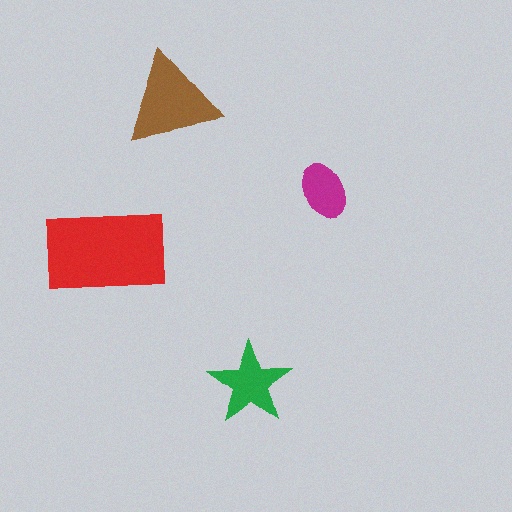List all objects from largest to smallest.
The red rectangle, the brown triangle, the green star, the magenta ellipse.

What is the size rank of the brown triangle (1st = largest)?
2nd.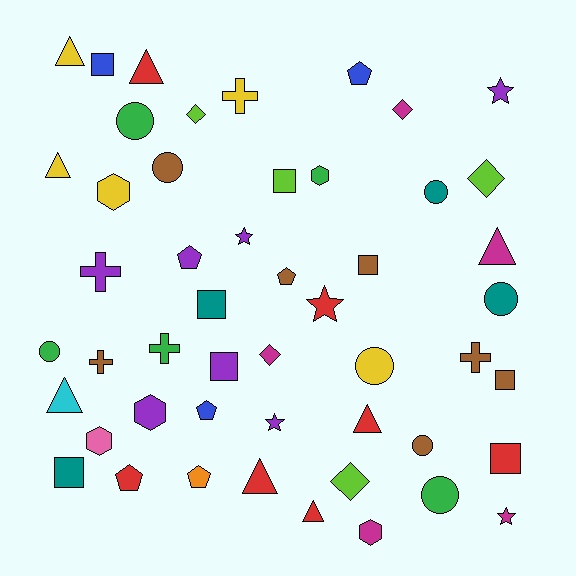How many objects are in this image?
There are 50 objects.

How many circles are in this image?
There are 8 circles.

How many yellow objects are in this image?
There are 5 yellow objects.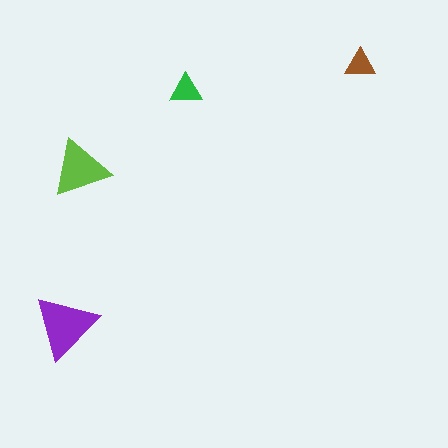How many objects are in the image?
There are 4 objects in the image.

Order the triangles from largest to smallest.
the purple one, the lime one, the green one, the brown one.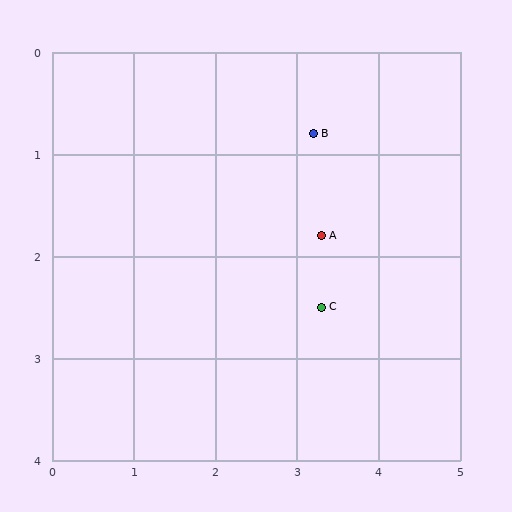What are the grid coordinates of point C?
Point C is at approximately (3.3, 2.5).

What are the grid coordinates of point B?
Point B is at approximately (3.2, 0.8).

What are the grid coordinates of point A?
Point A is at approximately (3.3, 1.8).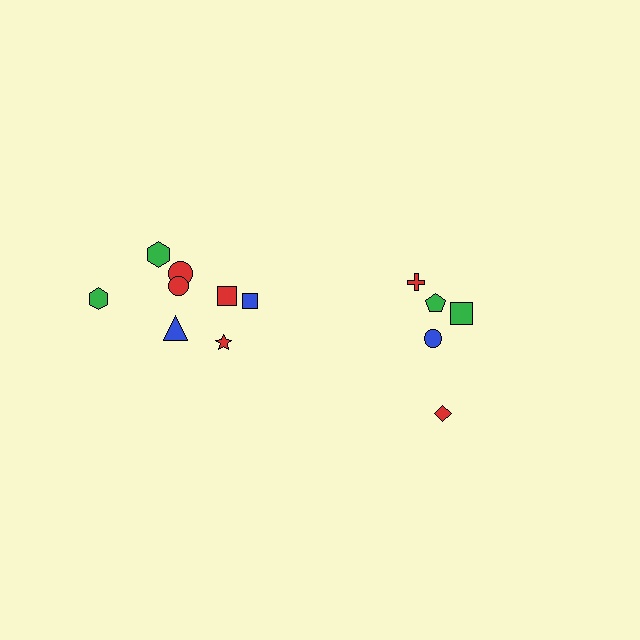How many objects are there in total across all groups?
There are 13 objects.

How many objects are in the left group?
There are 8 objects.